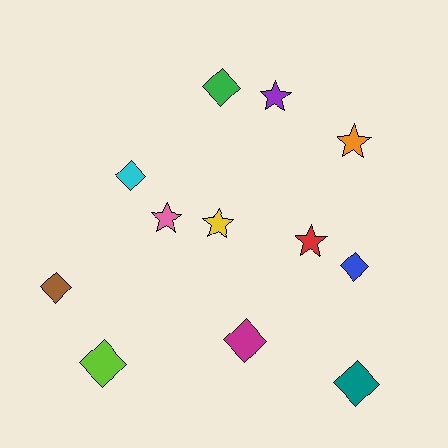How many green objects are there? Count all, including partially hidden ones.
There is 1 green object.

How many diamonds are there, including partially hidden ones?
There are 7 diamonds.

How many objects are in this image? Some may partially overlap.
There are 12 objects.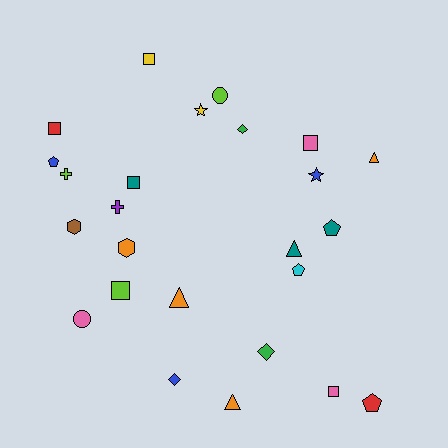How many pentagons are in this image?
There are 4 pentagons.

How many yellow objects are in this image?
There are 2 yellow objects.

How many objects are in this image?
There are 25 objects.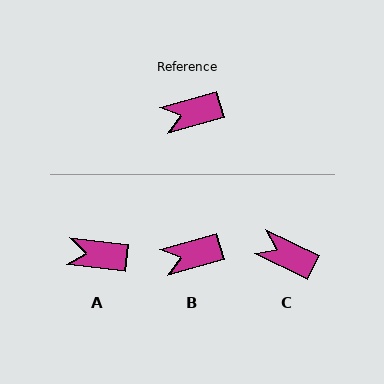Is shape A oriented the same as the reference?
No, it is off by about 22 degrees.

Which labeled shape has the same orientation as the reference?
B.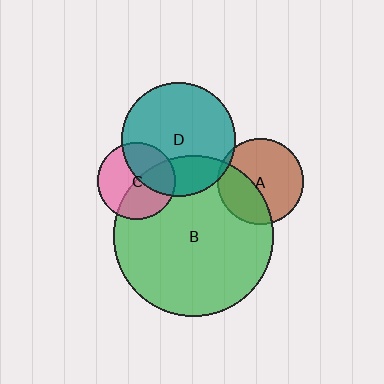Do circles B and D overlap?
Yes.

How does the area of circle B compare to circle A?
Approximately 3.5 times.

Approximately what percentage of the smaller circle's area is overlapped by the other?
Approximately 25%.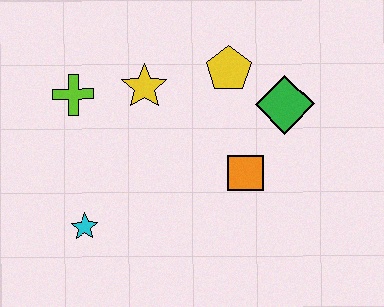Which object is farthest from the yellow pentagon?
The cyan star is farthest from the yellow pentagon.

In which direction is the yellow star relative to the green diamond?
The yellow star is to the left of the green diamond.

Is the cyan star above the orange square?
No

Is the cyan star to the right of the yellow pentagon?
No